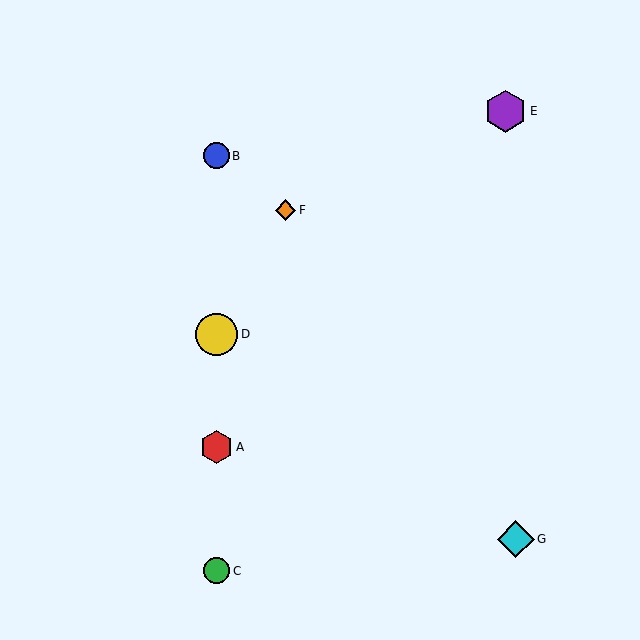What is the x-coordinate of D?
Object D is at x≈216.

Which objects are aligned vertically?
Objects A, B, C, D are aligned vertically.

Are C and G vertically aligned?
No, C is at x≈216 and G is at x≈516.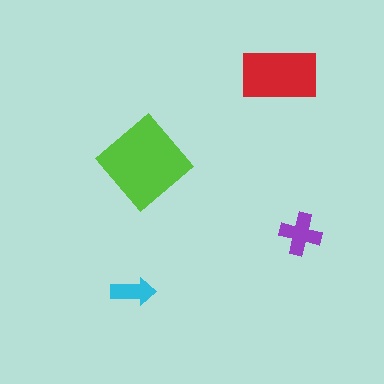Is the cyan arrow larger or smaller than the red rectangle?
Smaller.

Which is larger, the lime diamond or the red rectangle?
The lime diamond.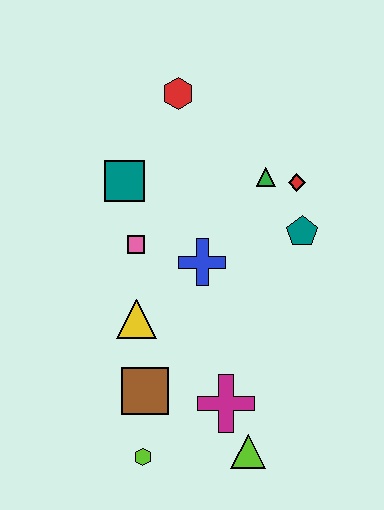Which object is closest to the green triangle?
The red diamond is closest to the green triangle.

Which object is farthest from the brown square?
The red hexagon is farthest from the brown square.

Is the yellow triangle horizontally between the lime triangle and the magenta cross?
No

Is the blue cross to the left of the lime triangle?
Yes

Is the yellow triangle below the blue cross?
Yes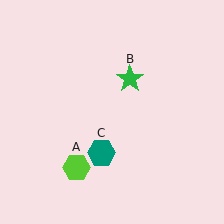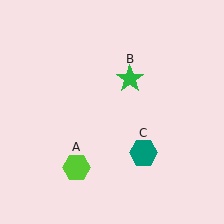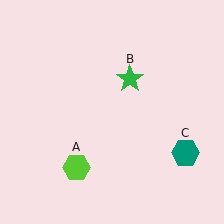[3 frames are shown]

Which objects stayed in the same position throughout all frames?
Lime hexagon (object A) and green star (object B) remained stationary.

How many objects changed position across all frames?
1 object changed position: teal hexagon (object C).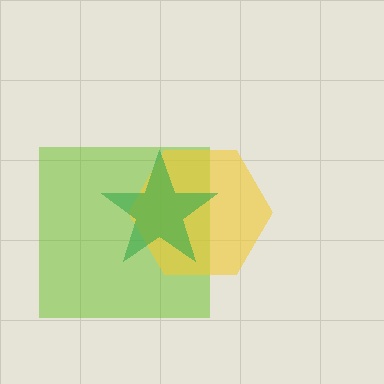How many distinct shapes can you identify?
There are 3 distinct shapes: a lime square, a yellow hexagon, a green star.